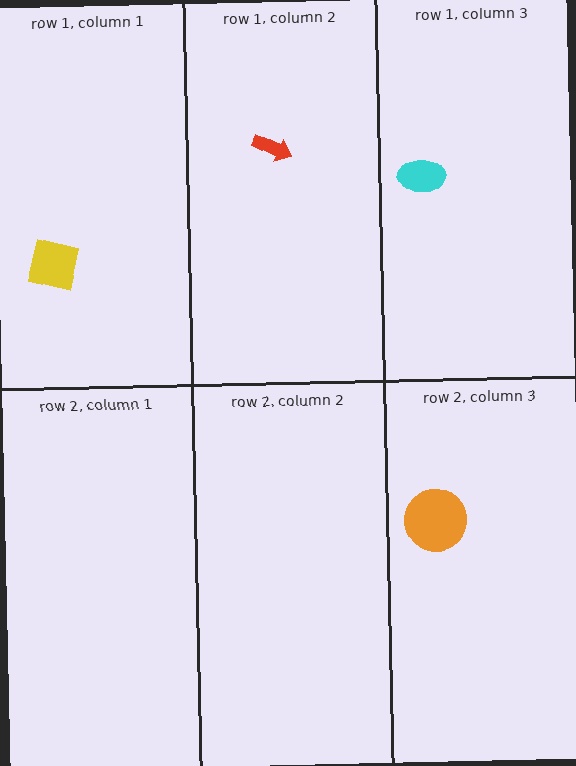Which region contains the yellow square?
The row 1, column 1 region.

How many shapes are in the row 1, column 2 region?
1.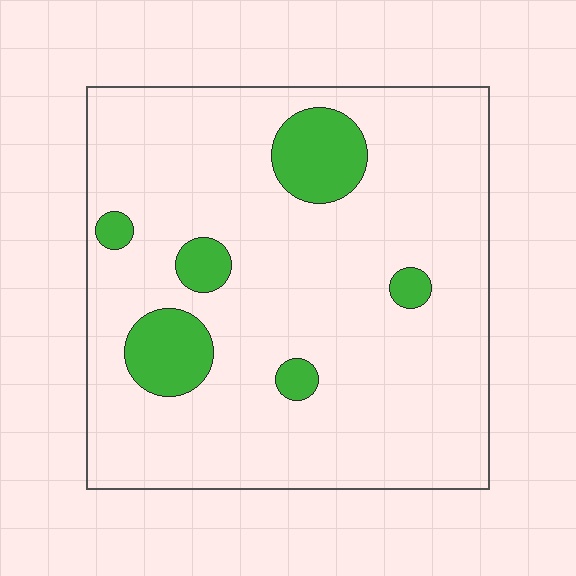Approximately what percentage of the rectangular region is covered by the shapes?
Approximately 10%.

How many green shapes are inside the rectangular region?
6.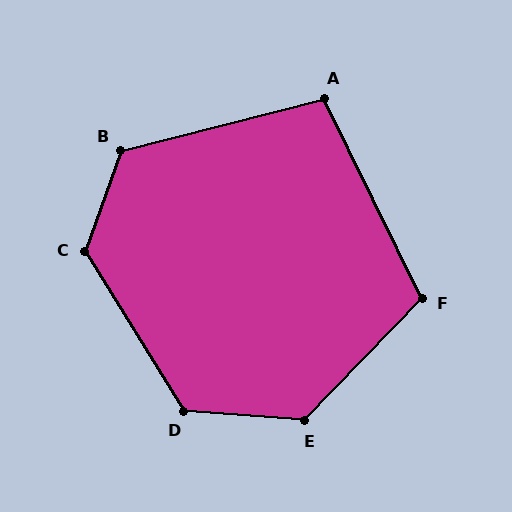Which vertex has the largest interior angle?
E, at approximately 130 degrees.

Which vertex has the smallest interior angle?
A, at approximately 102 degrees.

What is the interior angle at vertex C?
Approximately 129 degrees (obtuse).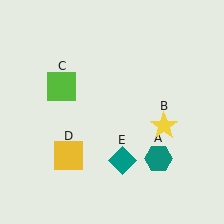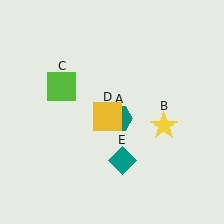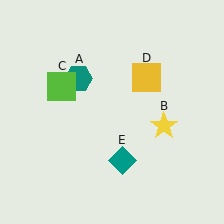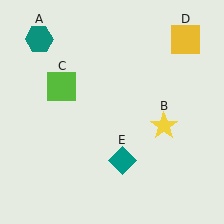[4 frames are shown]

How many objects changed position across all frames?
2 objects changed position: teal hexagon (object A), yellow square (object D).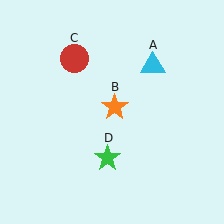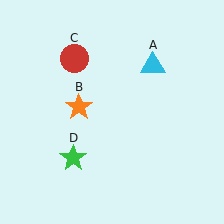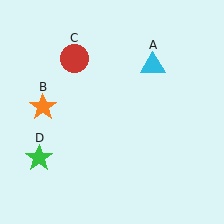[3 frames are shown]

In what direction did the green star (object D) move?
The green star (object D) moved left.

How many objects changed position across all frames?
2 objects changed position: orange star (object B), green star (object D).